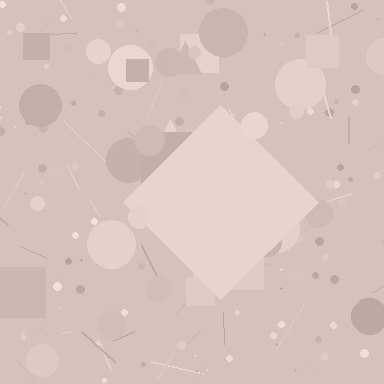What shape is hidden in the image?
A diamond is hidden in the image.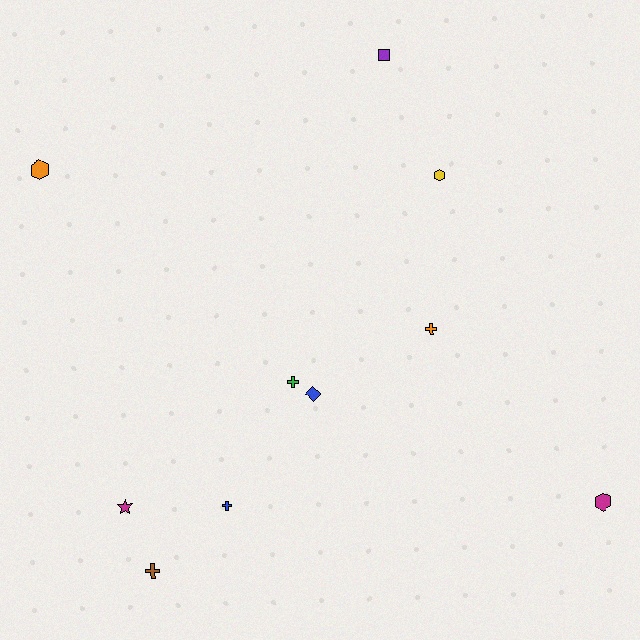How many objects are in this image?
There are 10 objects.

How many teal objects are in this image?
There are no teal objects.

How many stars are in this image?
There is 1 star.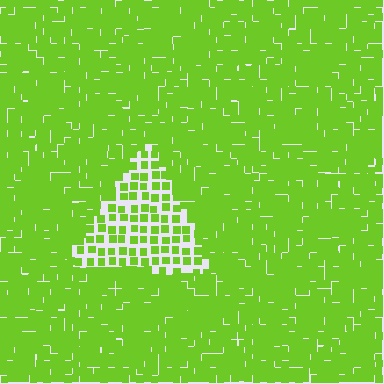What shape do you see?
I see a triangle.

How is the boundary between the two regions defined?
The boundary is defined by a change in element density (approximately 2.2x ratio). All elements are the same color, size, and shape.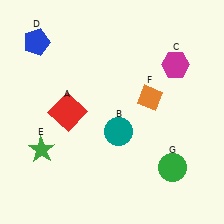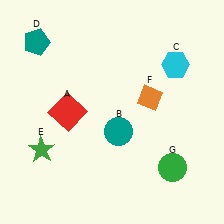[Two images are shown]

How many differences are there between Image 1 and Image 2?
There are 2 differences between the two images.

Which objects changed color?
C changed from magenta to cyan. D changed from blue to teal.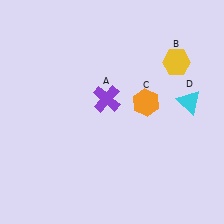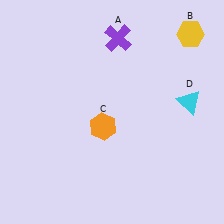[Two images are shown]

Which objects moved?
The objects that moved are: the purple cross (A), the yellow hexagon (B), the orange hexagon (C).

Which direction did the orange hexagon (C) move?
The orange hexagon (C) moved left.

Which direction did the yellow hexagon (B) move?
The yellow hexagon (B) moved up.